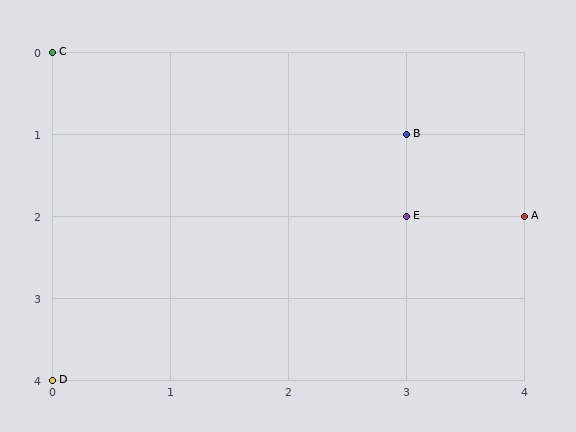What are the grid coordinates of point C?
Point C is at grid coordinates (0, 0).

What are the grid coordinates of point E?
Point E is at grid coordinates (3, 2).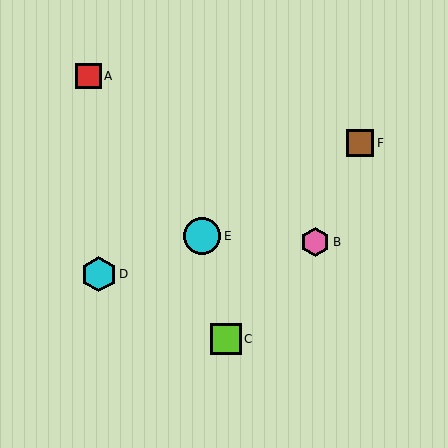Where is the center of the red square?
The center of the red square is at (89, 76).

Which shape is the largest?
The cyan circle (labeled E) is the largest.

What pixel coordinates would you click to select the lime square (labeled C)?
Click at (226, 339) to select the lime square C.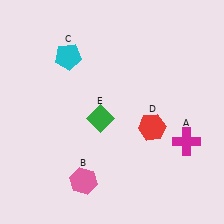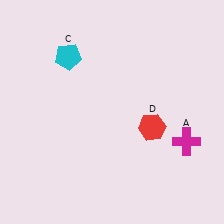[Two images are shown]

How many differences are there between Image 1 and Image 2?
There are 2 differences between the two images.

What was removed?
The green diamond (E), the pink hexagon (B) were removed in Image 2.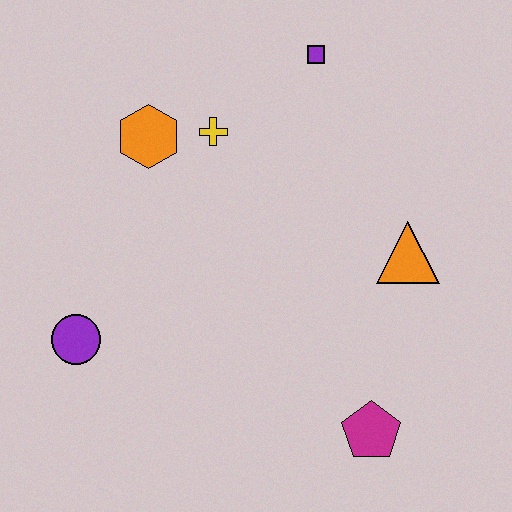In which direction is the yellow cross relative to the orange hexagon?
The yellow cross is to the right of the orange hexagon.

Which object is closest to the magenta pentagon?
The orange triangle is closest to the magenta pentagon.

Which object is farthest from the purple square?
The magenta pentagon is farthest from the purple square.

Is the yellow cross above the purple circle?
Yes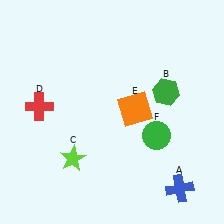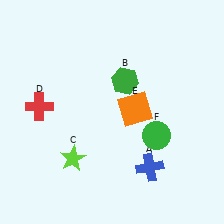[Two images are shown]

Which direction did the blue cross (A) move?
The blue cross (A) moved left.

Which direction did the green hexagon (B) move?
The green hexagon (B) moved left.